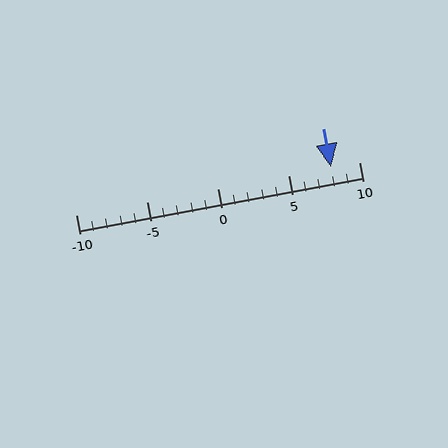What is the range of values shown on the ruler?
The ruler shows values from -10 to 10.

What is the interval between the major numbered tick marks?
The major tick marks are spaced 5 units apart.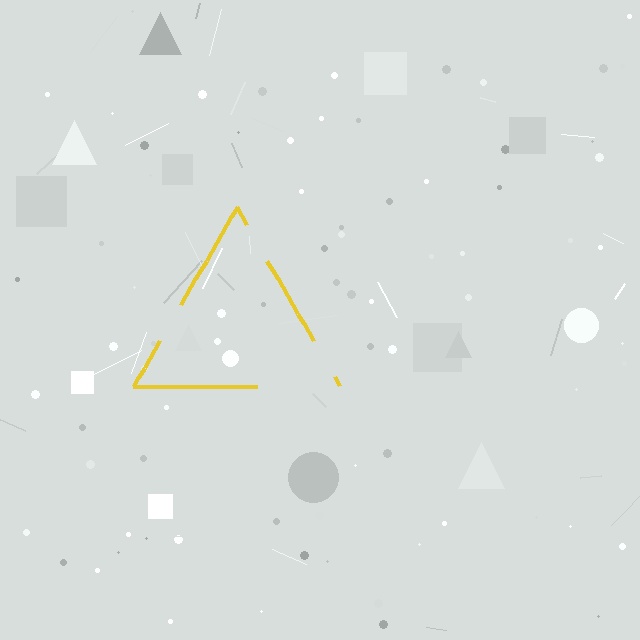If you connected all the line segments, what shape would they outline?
They would outline a triangle.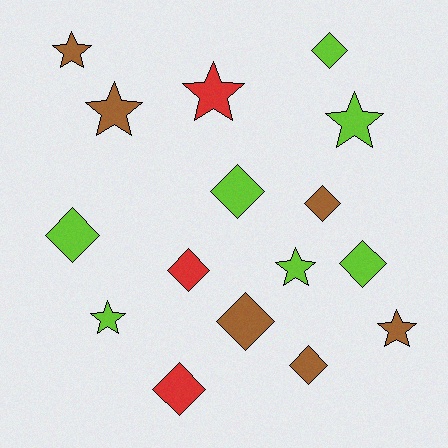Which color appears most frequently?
Lime, with 7 objects.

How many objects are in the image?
There are 16 objects.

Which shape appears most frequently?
Diamond, with 9 objects.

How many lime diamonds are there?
There are 4 lime diamonds.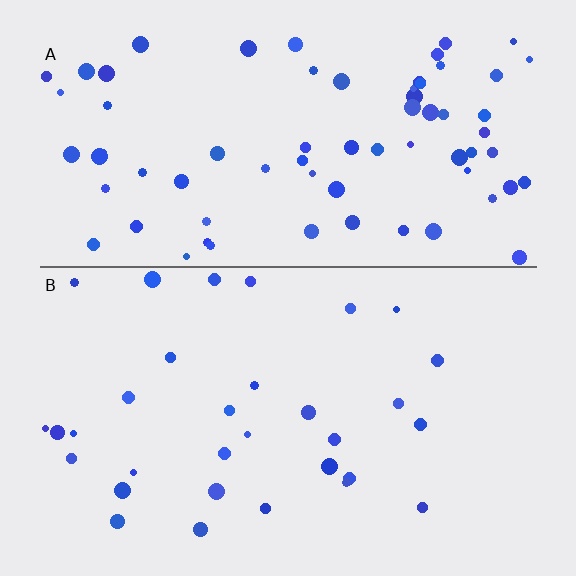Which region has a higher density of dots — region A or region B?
A (the top).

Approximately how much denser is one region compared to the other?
Approximately 2.2× — region A over region B.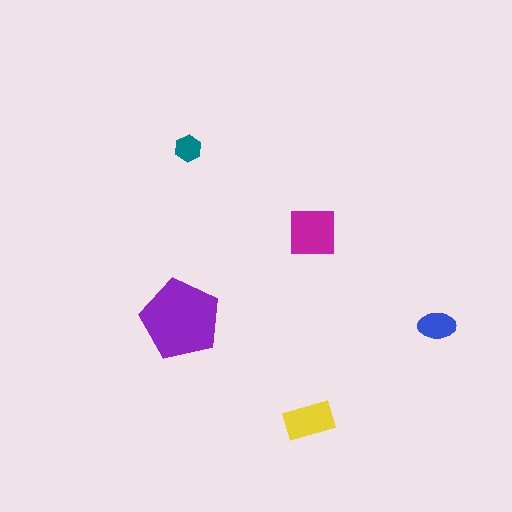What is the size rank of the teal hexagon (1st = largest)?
5th.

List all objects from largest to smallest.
The purple pentagon, the magenta square, the yellow rectangle, the blue ellipse, the teal hexagon.